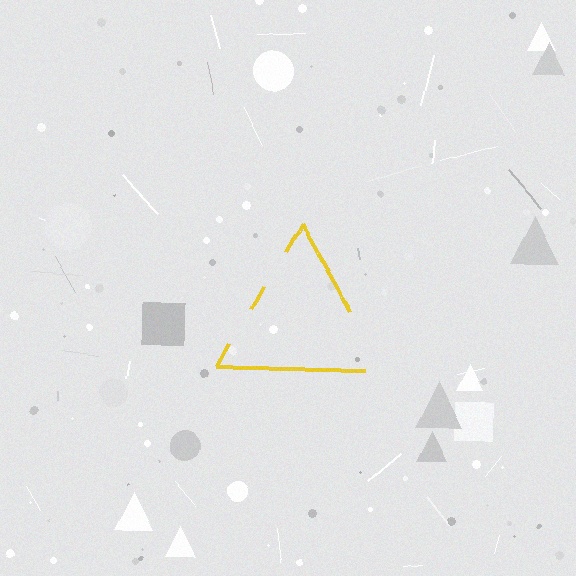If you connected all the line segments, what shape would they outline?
They would outline a triangle.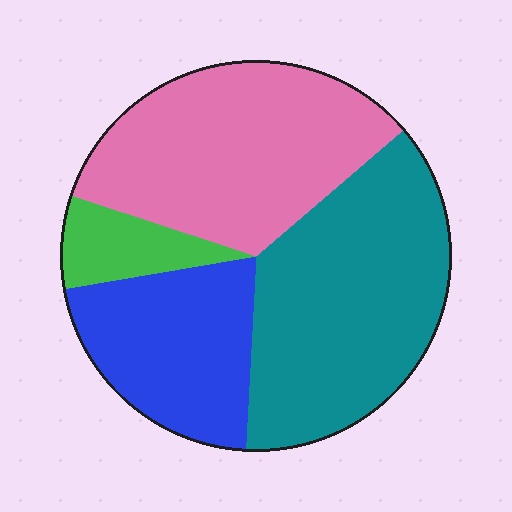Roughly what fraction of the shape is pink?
Pink covers 34% of the shape.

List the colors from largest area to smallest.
From largest to smallest: teal, pink, blue, green.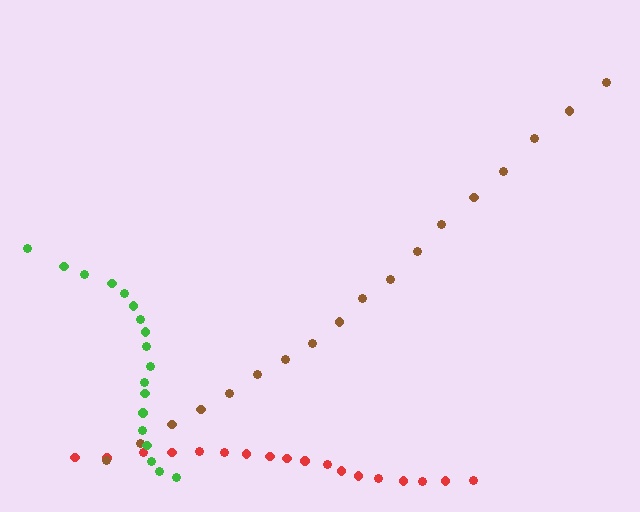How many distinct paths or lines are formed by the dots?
There are 3 distinct paths.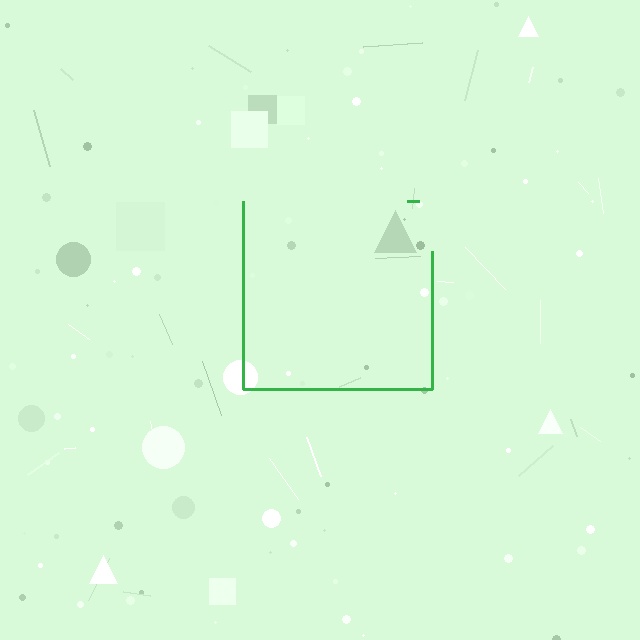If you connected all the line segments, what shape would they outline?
They would outline a square.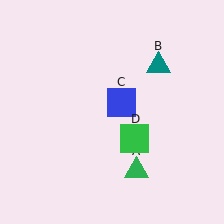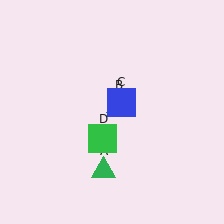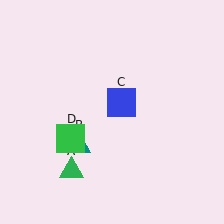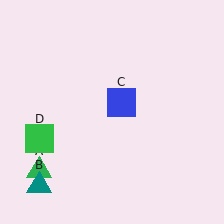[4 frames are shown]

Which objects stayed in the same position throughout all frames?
Blue square (object C) remained stationary.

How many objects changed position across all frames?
3 objects changed position: green triangle (object A), teal triangle (object B), green square (object D).